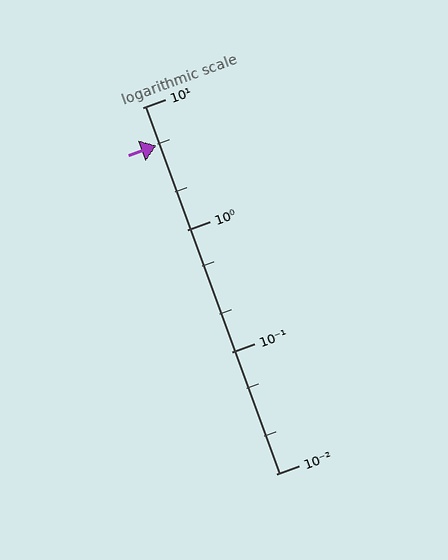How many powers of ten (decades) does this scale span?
The scale spans 3 decades, from 0.01 to 10.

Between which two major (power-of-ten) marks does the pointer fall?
The pointer is between 1 and 10.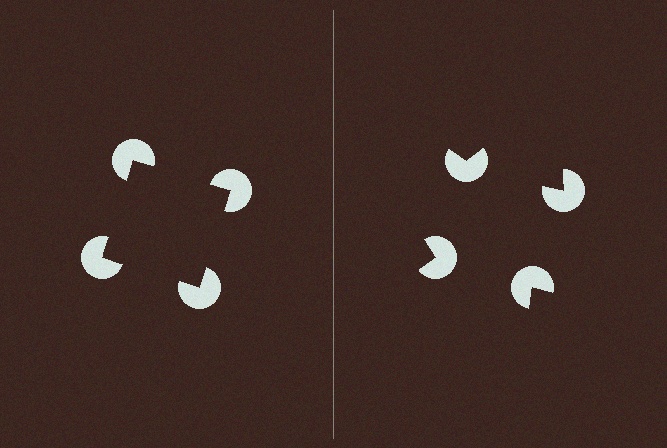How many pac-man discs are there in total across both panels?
8 — 4 on each side.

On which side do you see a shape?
An illusory square appears on the left side. On the right side the wedge cuts are rotated, so no coherent shape forms.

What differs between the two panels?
The pac-man discs are positioned identically on both sides; only the wedge orientations differ. On the left they align to a square; on the right they are misaligned.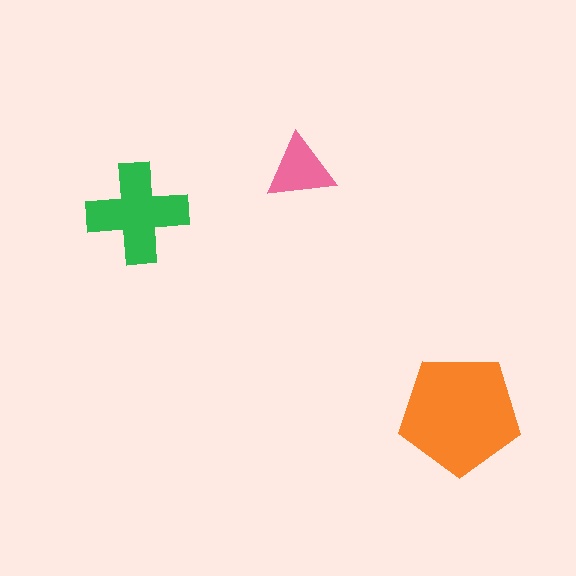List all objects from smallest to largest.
The pink triangle, the green cross, the orange pentagon.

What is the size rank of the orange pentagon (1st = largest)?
1st.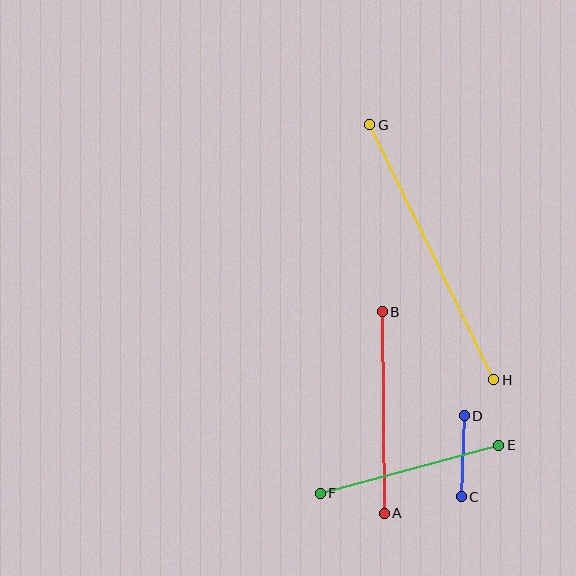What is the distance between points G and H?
The distance is approximately 284 pixels.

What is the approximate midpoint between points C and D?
The midpoint is at approximately (463, 456) pixels.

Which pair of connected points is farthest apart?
Points G and H are farthest apart.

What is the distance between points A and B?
The distance is approximately 201 pixels.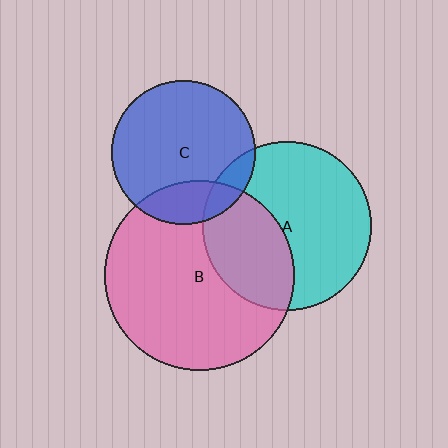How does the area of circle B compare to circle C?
Approximately 1.7 times.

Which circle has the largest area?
Circle B (pink).